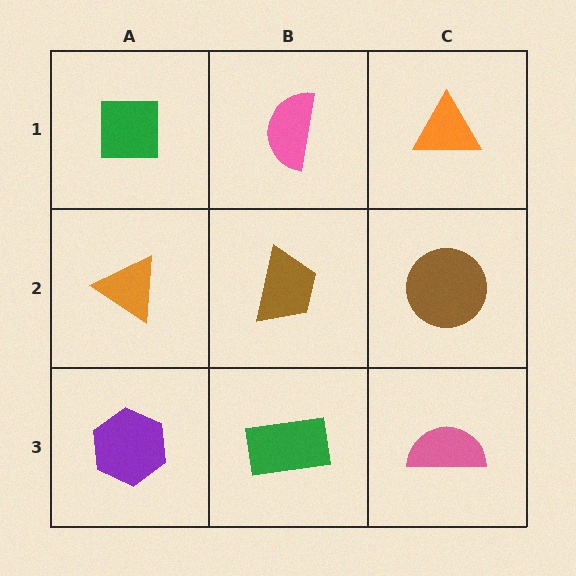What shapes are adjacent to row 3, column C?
A brown circle (row 2, column C), a green rectangle (row 3, column B).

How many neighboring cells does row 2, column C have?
3.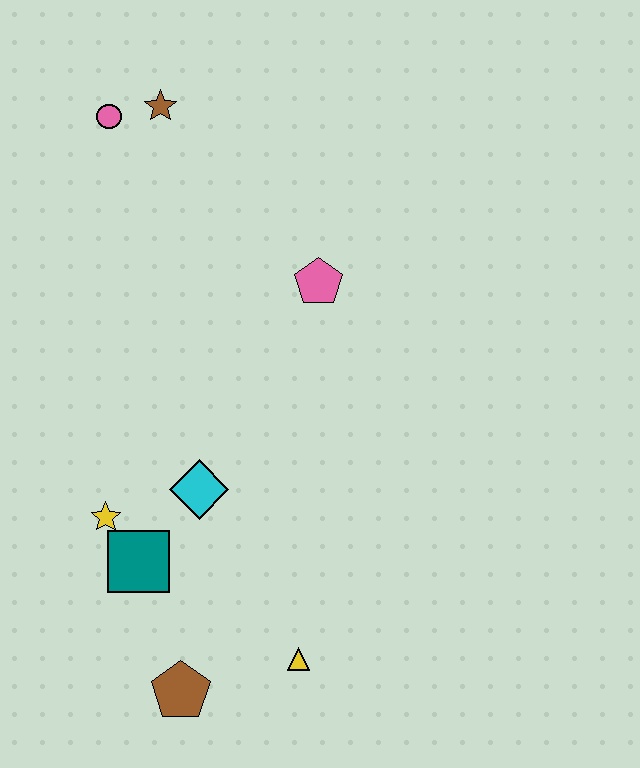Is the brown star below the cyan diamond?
No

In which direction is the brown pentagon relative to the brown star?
The brown pentagon is below the brown star.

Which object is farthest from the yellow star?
The brown star is farthest from the yellow star.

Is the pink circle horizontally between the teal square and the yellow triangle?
No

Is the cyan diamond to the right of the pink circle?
Yes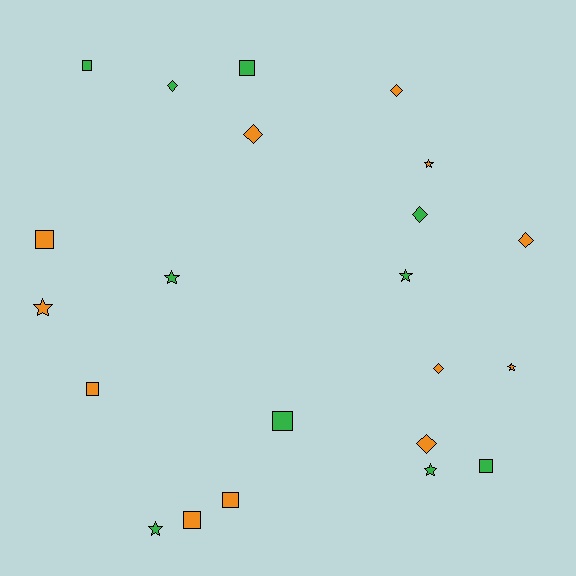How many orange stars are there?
There are 3 orange stars.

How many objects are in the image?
There are 22 objects.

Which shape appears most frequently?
Square, with 8 objects.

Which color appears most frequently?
Orange, with 12 objects.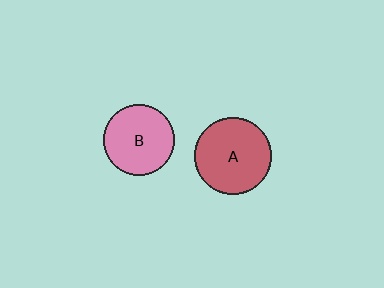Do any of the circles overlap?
No, none of the circles overlap.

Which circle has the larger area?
Circle A (red).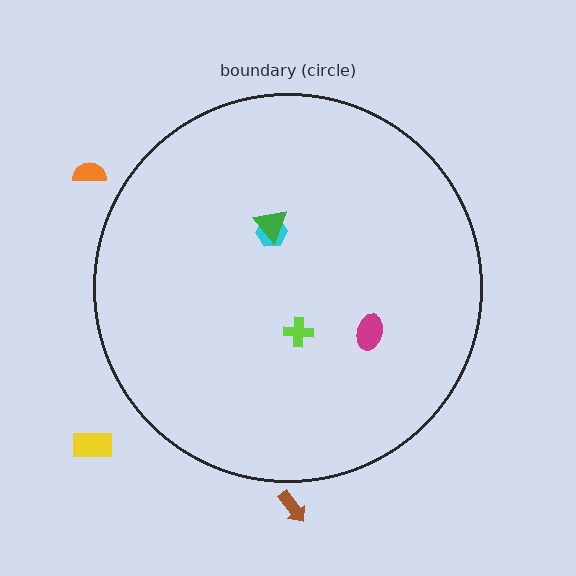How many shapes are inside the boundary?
4 inside, 3 outside.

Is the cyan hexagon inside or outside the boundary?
Inside.